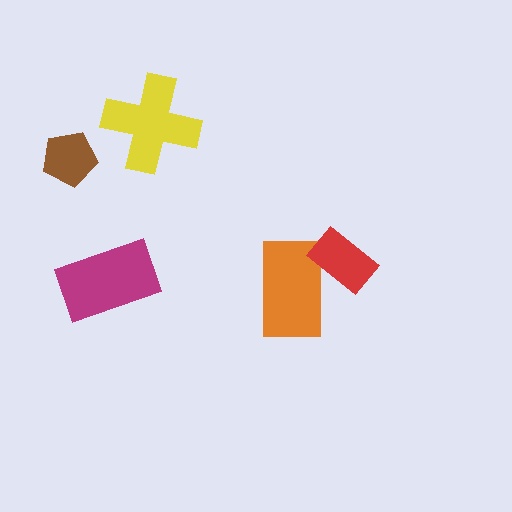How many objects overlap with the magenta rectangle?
0 objects overlap with the magenta rectangle.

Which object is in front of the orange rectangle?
The red rectangle is in front of the orange rectangle.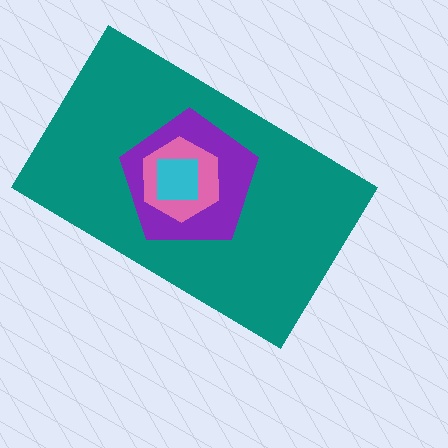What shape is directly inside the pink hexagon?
The cyan square.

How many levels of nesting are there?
4.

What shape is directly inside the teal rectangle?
The purple pentagon.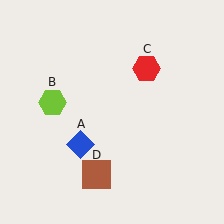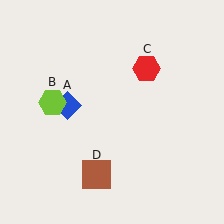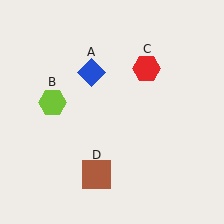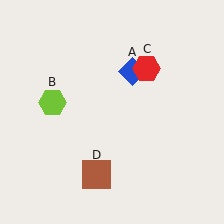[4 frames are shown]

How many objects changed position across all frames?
1 object changed position: blue diamond (object A).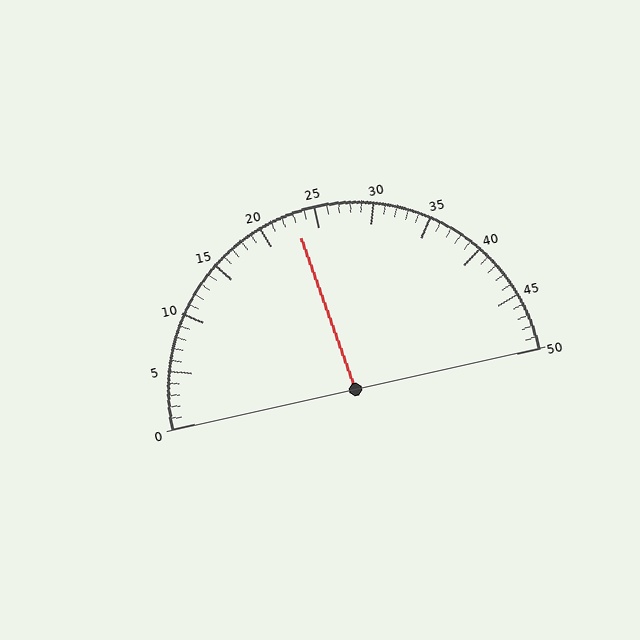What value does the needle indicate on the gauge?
The needle indicates approximately 23.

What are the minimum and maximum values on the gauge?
The gauge ranges from 0 to 50.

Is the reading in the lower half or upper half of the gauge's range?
The reading is in the lower half of the range (0 to 50).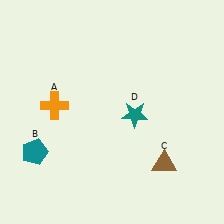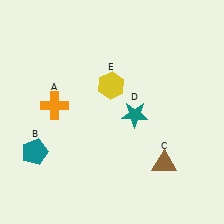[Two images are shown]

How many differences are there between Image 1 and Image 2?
There is 1 difference between the two images.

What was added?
A yellow hexagon (E) was added in Image 2.